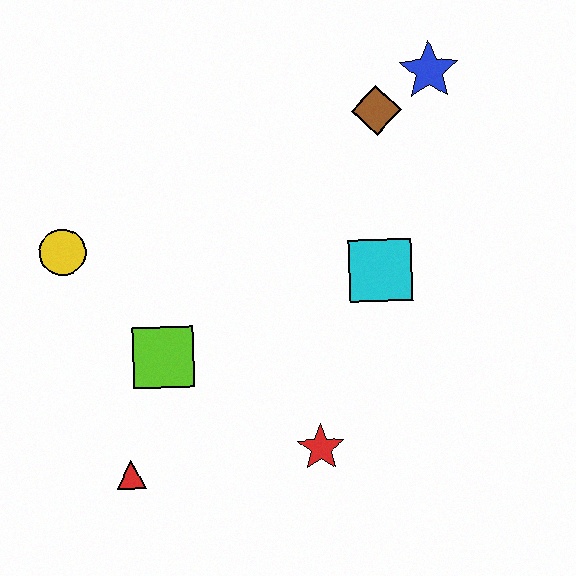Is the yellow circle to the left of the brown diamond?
Yes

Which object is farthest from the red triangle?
The blue star is farthest from the red triangle.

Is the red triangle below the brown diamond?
Yes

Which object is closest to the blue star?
The brown diamond is closest to the blue star.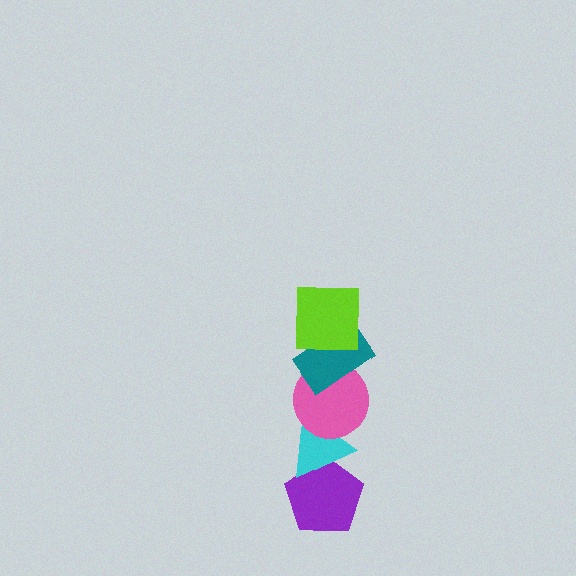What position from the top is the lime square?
The lime square is 1st from the top.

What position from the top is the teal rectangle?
The teal rectangle is 2nd from the top.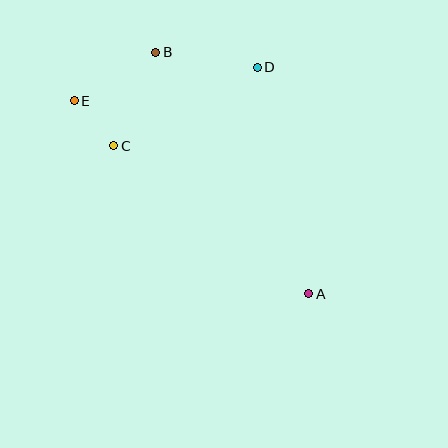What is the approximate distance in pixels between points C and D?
The distance between C and D is approximately 164 pixels.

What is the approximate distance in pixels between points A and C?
The distance between A and C is approximately 245 pixels.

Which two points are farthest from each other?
Points A and E are farthest from each other.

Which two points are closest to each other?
Points C and E are closest to each other.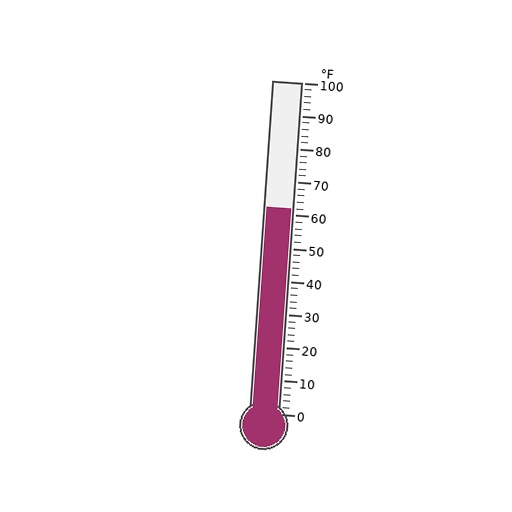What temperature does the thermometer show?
The thermometer shows approximately 62°F.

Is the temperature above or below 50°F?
The temperature is above 50°F.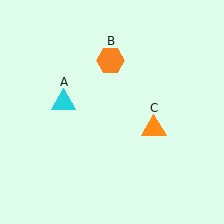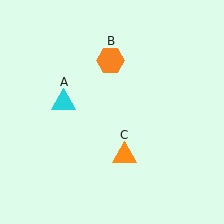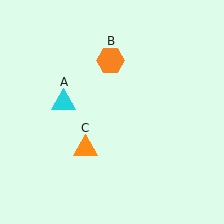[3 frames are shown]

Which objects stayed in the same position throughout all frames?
Cyan triangle (object A) and orange hexagon (object B) remained stationary.